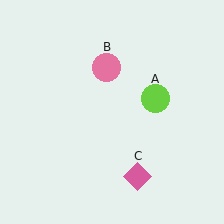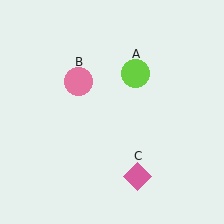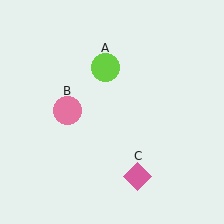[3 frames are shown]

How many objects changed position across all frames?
2 objects changed position: lime circle (object A), pink circle (object B).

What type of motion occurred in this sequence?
The lime circle (object A), pink circle (object B) rotated counterclockwise around the center of the scene.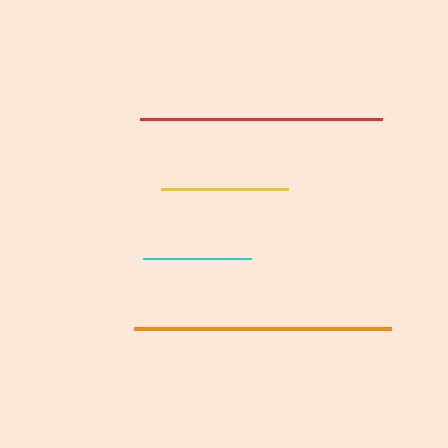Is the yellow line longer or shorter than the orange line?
The orange line is longer than the yellow line.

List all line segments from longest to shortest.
From longest to shortest: orange, red, yellow, cyan.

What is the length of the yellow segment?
The yellow segment is approximately 127 pixels long.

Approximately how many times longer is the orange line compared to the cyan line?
The orange line is approximately 2.4 times the length of the cyan line.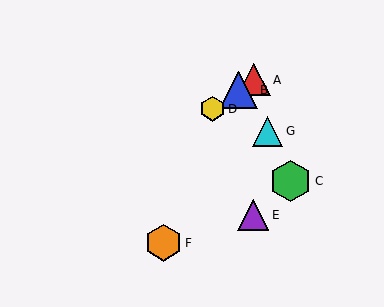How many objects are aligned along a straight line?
3 objects (A, B, D) are aligned along a straight line.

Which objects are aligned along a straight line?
Objects A, B, D are aligned along a straight line.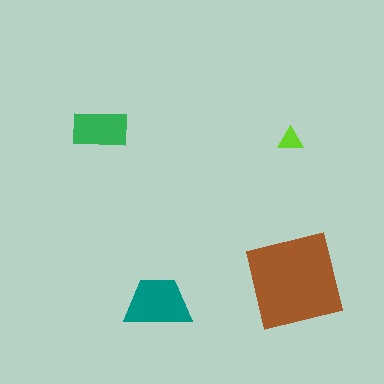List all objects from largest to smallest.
The brown square, the teal trapezoid, the green rectangle, the lime triangle.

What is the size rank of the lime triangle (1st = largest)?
4th.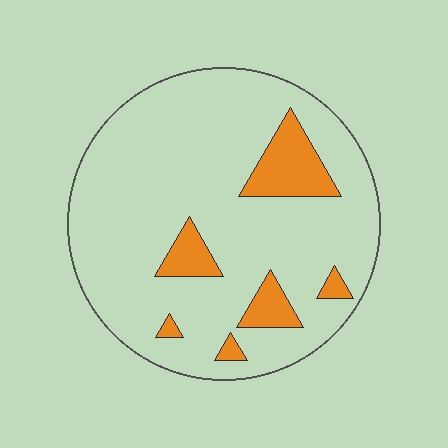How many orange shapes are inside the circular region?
6.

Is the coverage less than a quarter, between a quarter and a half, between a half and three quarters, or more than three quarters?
Less than a quarter.